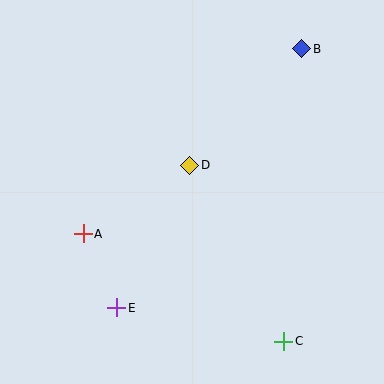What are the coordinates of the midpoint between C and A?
The midpoint between C and A is at (183, 287).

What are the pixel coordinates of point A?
Point A is at (83, 234).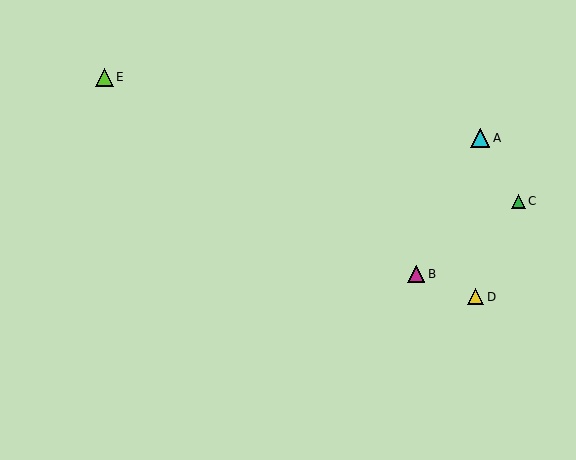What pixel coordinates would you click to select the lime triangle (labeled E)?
Click at (105, 77) to select the lime triangle E.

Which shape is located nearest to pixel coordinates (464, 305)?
The yellow triangle (labeled D) at (476, 297) is nearest to that location.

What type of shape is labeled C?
Shape C is a green triangle.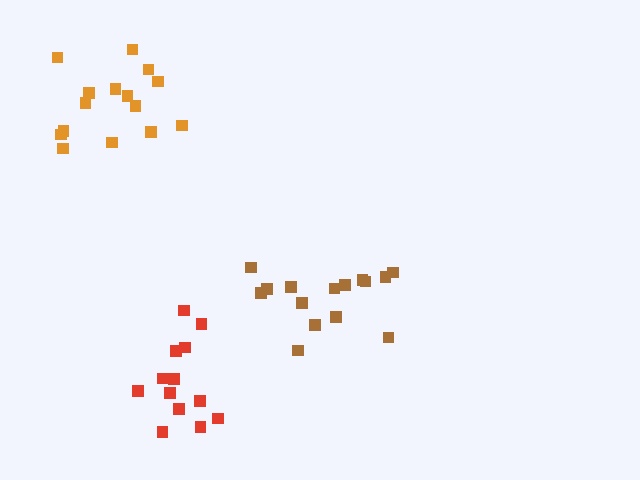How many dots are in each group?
Group 1: 15 dots, Group 2: 13 dots, Group 3: 15 dots (43 total).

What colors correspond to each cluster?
The clusters are colored: brown, red, orange.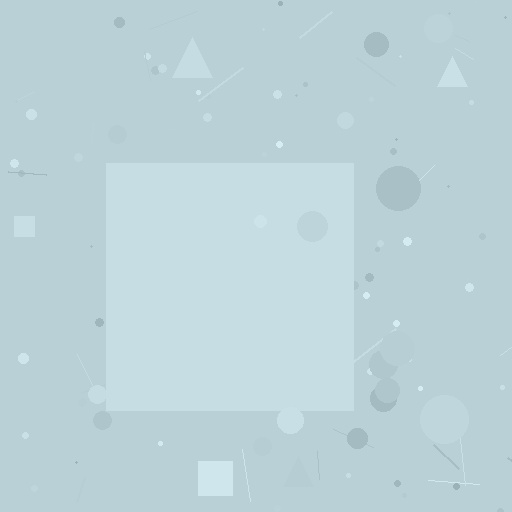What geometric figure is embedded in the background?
A square is embedded in the background.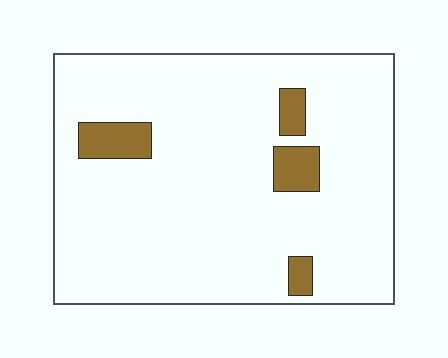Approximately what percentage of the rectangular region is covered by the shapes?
Approximately 10%.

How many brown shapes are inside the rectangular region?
4.